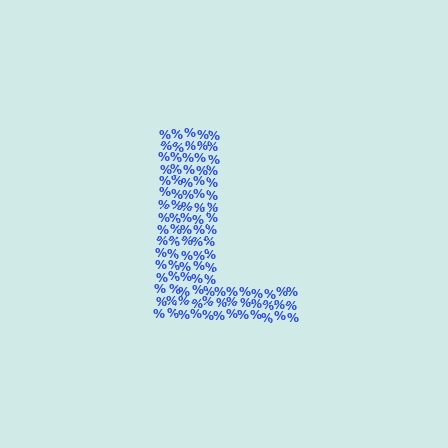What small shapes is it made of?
It is made of small percent signs.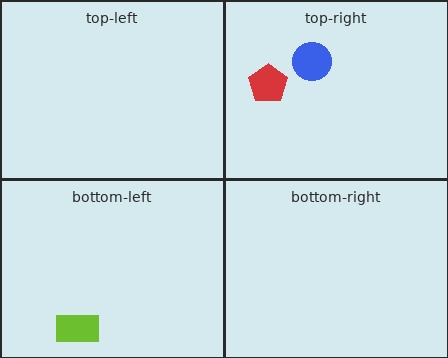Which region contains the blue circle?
The top-right region.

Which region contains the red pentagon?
The top-right region.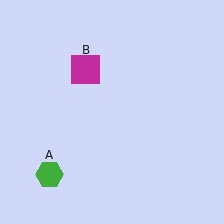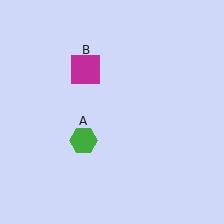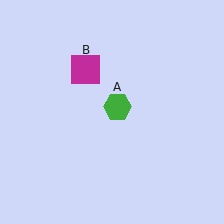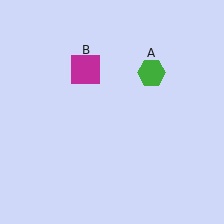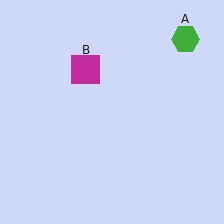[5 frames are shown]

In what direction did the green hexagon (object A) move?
The green hexagon (object A) moved up and to the right.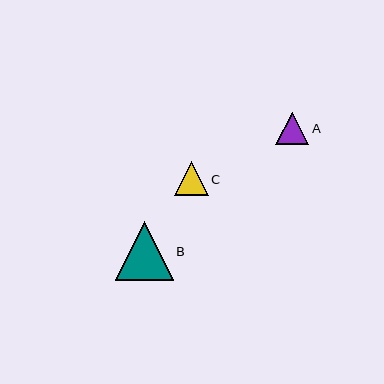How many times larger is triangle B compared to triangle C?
Triangle B is approximately 1.7 times the size of triangle C.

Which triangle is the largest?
Triangle B is the largest with a size of approximately 58 pixels.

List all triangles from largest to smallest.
From largest to smallest: B, C, A.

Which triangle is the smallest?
Triangle A is the smallest with a size of approximately 33 pixels.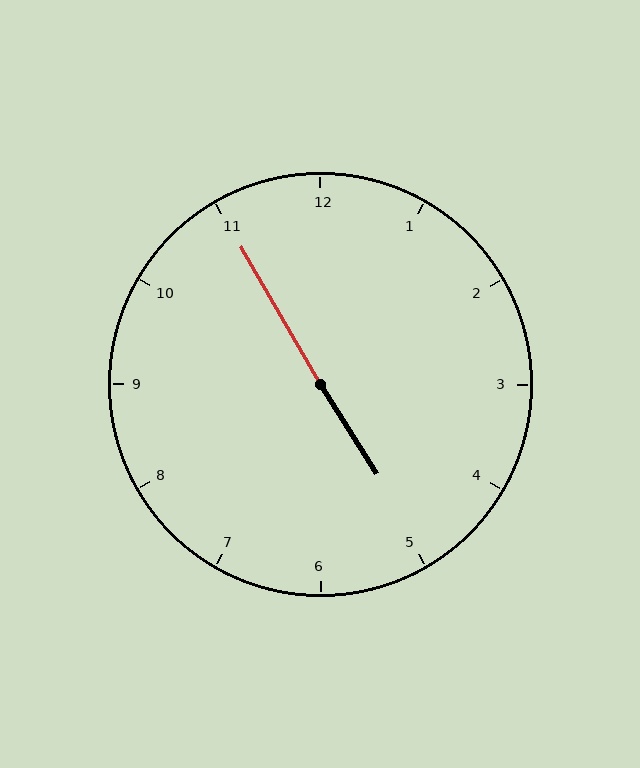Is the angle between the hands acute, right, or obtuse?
It is obtuse.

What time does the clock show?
4:55.